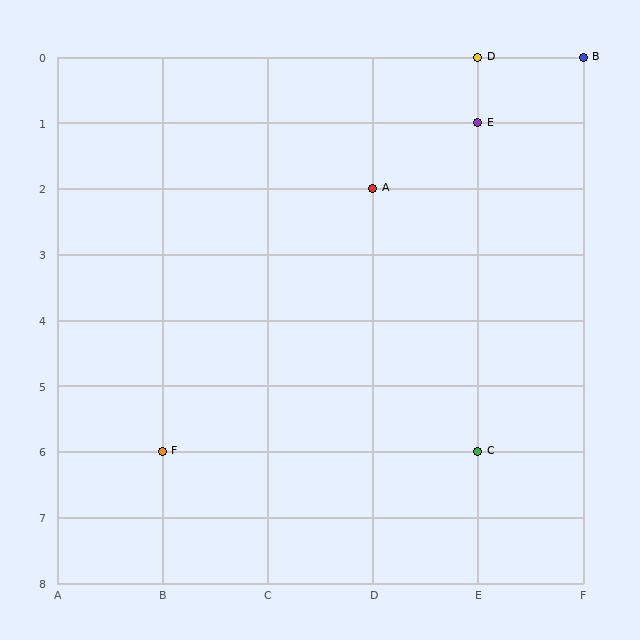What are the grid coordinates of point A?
Point A is at grid coordinates (D, 2).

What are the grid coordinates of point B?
Point B is at grid coordinates (F, 0).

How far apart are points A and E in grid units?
Points A and E are 1 column and 1 row apart (about 1.4 grid units diagonally).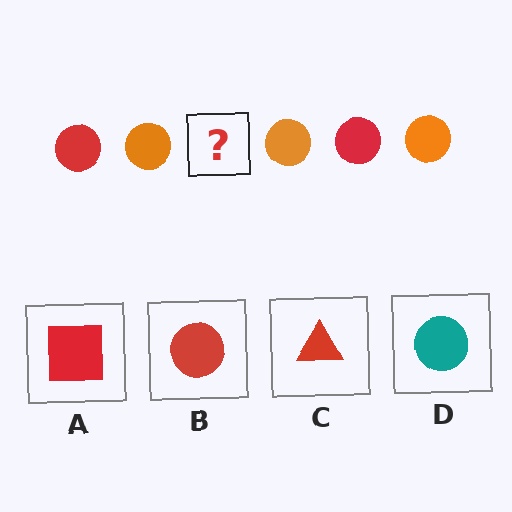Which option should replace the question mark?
Option B.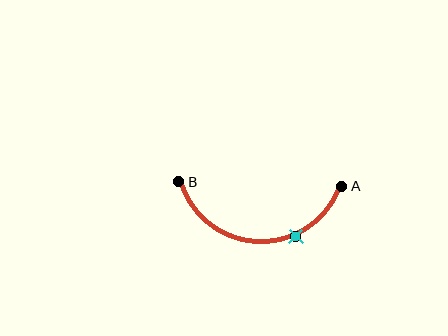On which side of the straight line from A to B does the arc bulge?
The arc bulges below the straight line connecting A and B.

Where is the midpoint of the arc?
The arc midpoint is the point on the curve farthest from the straight line joining A and B. It sits below that line.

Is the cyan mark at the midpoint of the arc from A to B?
No. The cyan mark lies on the arc but is closer to endpoint A. The arc midpoint would be at the point on the curve equidistant along the arc from both A and B.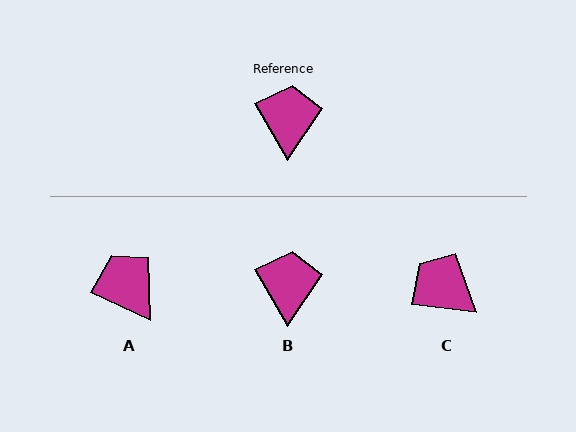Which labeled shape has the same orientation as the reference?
B.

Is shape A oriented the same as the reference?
No, it is off by about 35 degrees.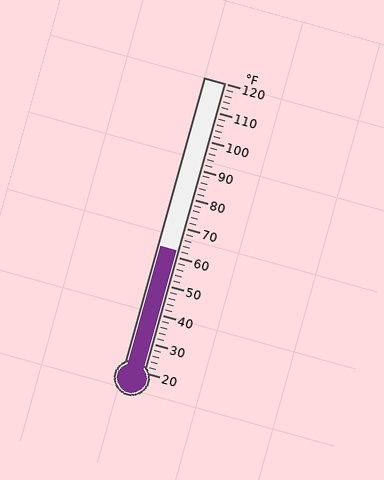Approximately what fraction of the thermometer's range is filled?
The thermometer is filled to approximately 40% of its range.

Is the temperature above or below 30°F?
The temperature is above 30°F.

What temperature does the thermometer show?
The thermometer shows approximately 62°F.